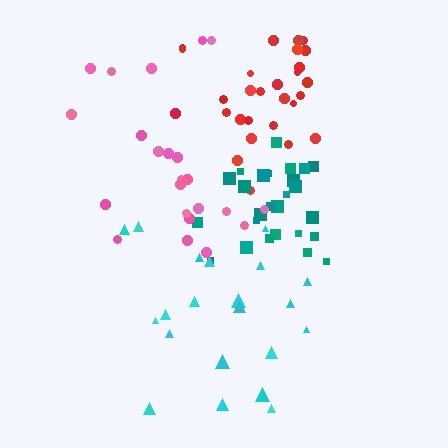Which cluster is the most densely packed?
Teal.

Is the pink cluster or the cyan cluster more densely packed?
Cyan.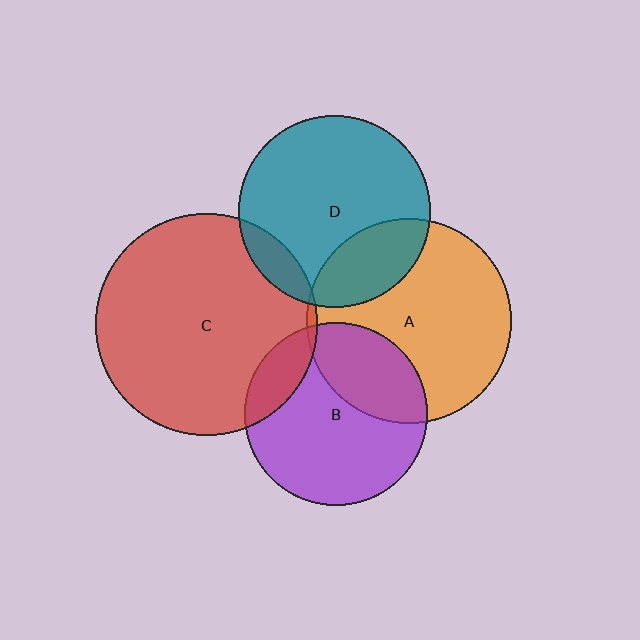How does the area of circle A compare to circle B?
Approximately 1.3 times.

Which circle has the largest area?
Circle C (red).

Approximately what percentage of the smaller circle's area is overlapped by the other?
Approximately 10%.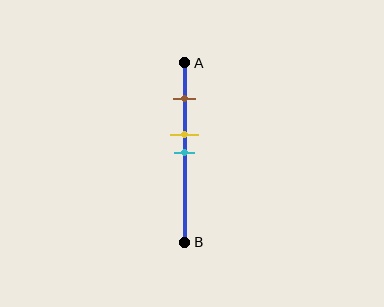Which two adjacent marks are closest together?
The yellow and cyan marks are the closest adjacent pair.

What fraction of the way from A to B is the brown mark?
The brown mark is approximately 20% (0.2) of the way from A to B.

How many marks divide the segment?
There are 3 marks dividing the segment.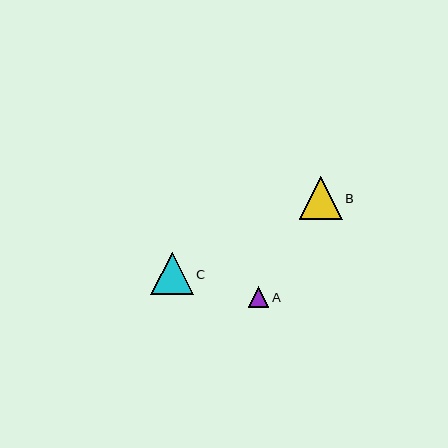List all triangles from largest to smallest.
From largest to smallest: B, C, A.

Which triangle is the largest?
Triangle B is the largest with a size of approximately 43 pixels.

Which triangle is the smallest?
Triangle A is the smallest with a size of approximately 20 pixels.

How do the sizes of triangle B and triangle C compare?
Triangle B and triangle C are approximately the same size.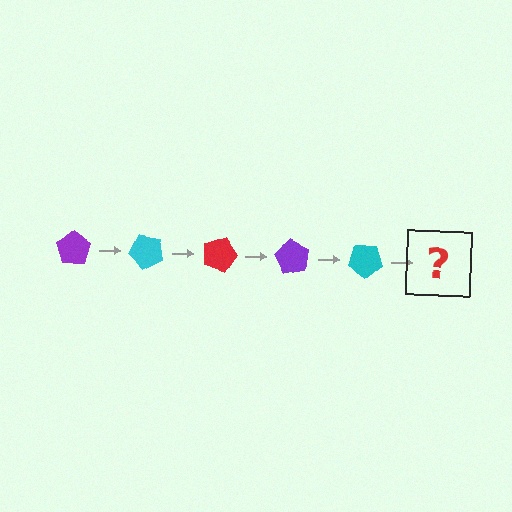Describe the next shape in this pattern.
It should be a red pentagon, rotated 225 degrees from the start.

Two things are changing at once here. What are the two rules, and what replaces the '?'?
The two rules are that it rotates 45 degrees each step and the color cycles through purple, cyan, and red. The '?' should be a red pentagon, rotated 225 degrees from the start.